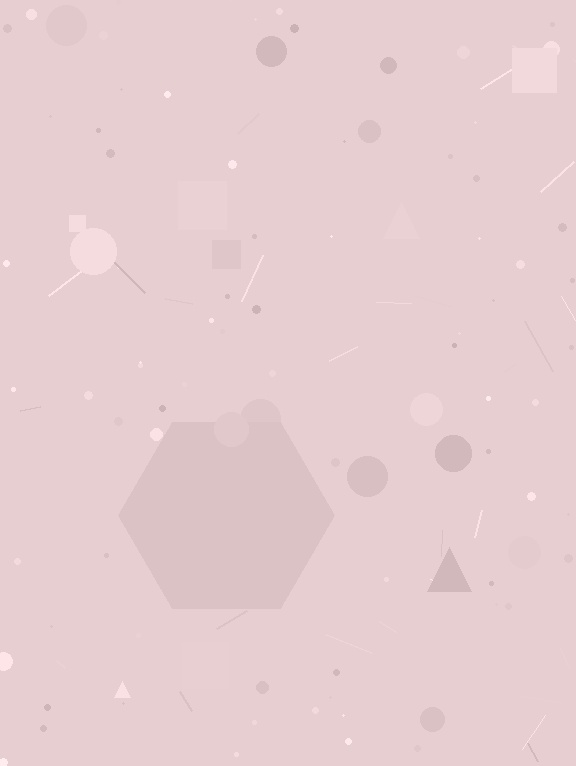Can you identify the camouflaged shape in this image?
The camouflaged shape is a hexagon.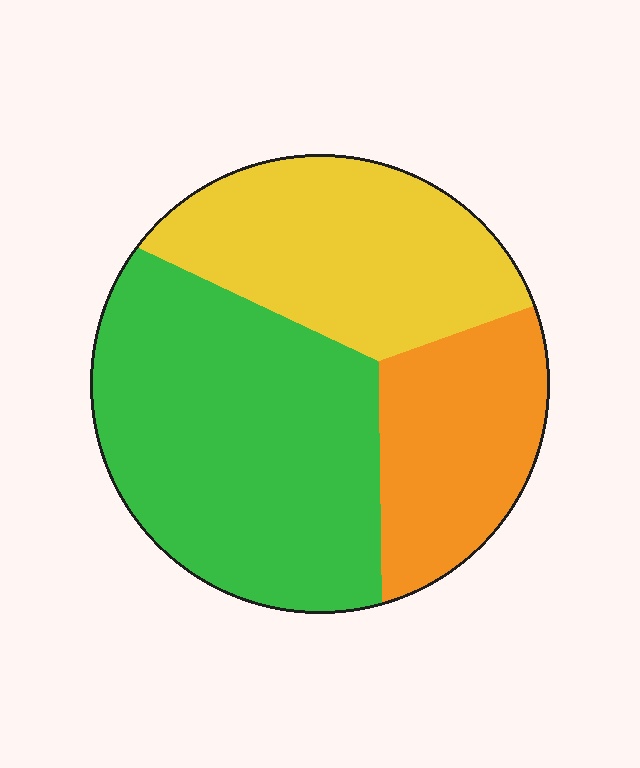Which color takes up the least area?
Orange, at roughly 20%.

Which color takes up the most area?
Green, at roughly 50%.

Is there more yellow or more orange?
Yellow.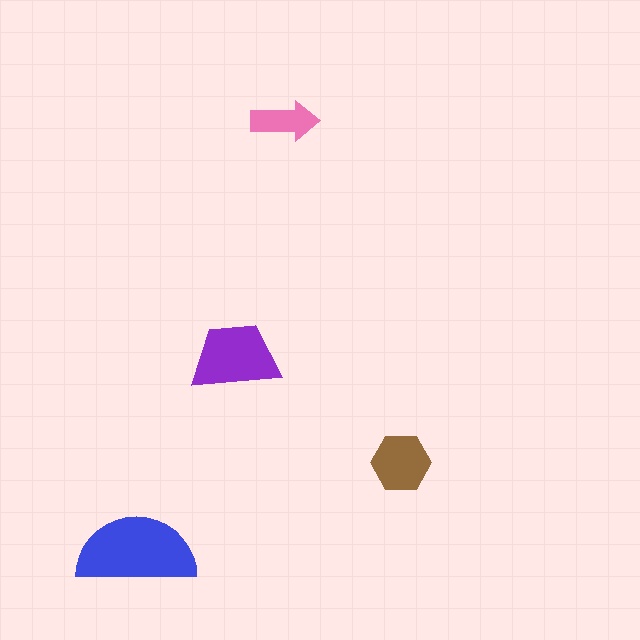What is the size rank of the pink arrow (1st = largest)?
4th.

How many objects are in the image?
There are 4 objects in the image.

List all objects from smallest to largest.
The pink arrow, the brown hexagon, the purple trapezoid, the blue semicircle.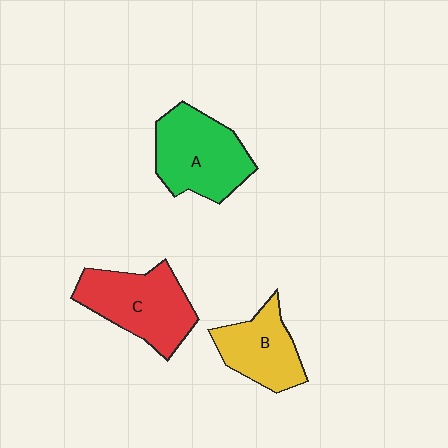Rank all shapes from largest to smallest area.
From largest to smallest: A (green), C (red), B (yellow).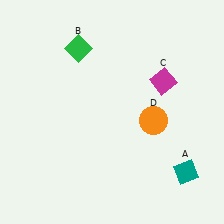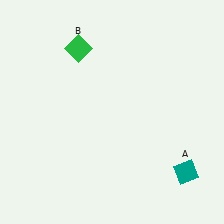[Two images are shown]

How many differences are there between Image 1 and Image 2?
There are 2 differences between the two images.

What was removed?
The magenta diamond (C), the orange circle (D) were removed in Image 2.